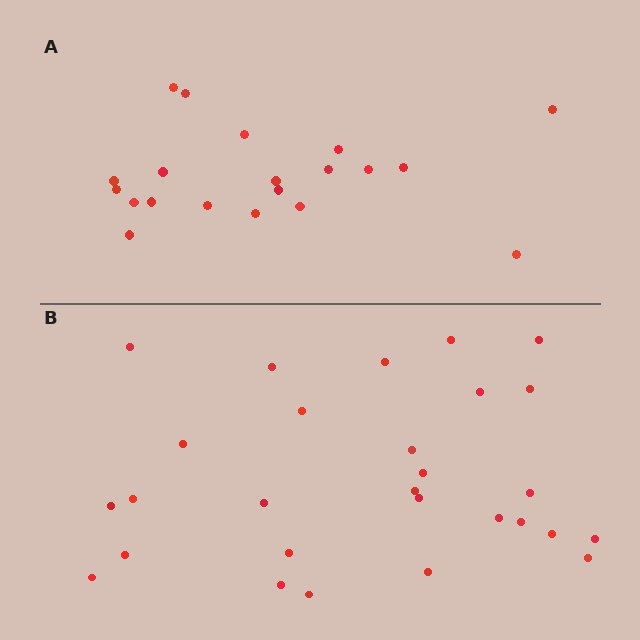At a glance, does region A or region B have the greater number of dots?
Region B (the bottom region) has more dots.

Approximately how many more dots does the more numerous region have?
Region B has roughly 8 or so more dots than region A.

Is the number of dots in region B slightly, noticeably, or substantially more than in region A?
Region B has noticeably more, but not dramatically so. The ratio is roughly 1.4 to 1.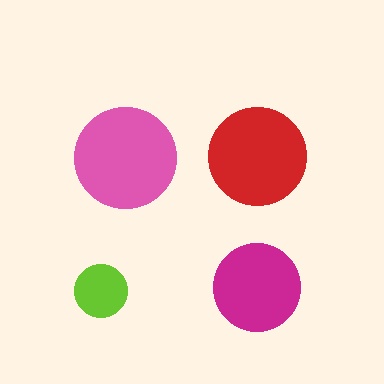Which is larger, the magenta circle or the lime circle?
The magenta one.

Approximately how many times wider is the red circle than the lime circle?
About 2 times wider.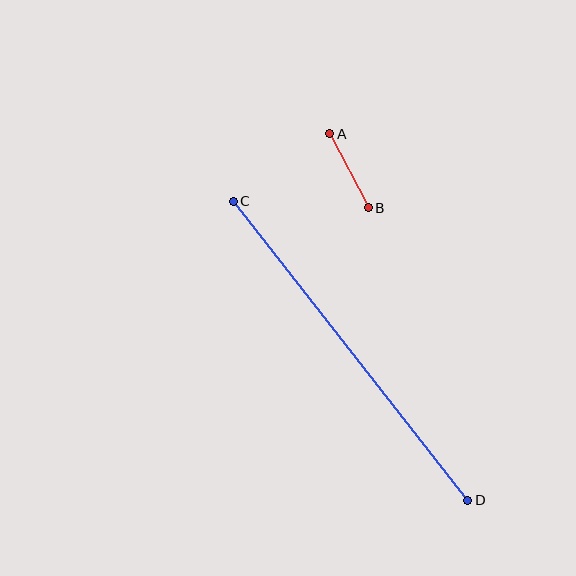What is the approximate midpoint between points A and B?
The midpoint is at approximately (349, 171) pixels.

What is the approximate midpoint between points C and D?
The midpoint is at approximately (351, 351) pixels.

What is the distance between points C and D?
The distance is approximately 380 pixels.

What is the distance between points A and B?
The distance is approximately 84 pixels.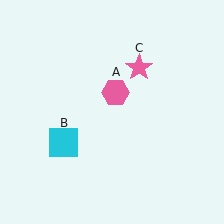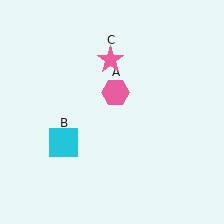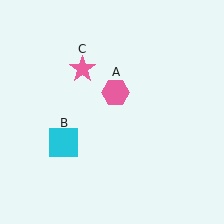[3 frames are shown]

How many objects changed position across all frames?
1 object changed position: pink star (object C).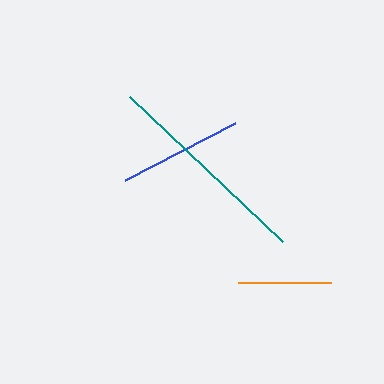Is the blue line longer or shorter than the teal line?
The teal line is longer than the blue line.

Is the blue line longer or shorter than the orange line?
The blue line is longer than the orange line.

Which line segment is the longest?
The teal line is the longest at approximately 211 pixels.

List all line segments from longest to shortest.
From longest to shortest: teal, blue, orange.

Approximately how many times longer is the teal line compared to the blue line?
The teal line is approximately 1.7 times the length of the blue line.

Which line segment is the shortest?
The orange line is the shortest at approximately 93 pixels.